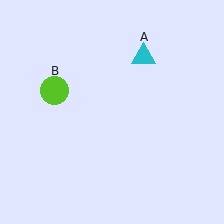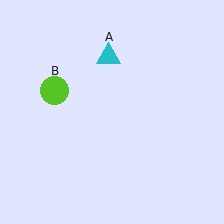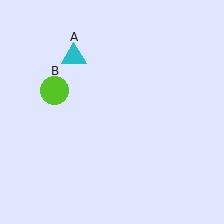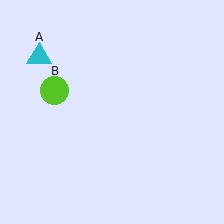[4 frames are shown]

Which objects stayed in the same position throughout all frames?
Lime circle (object B) remained stationary.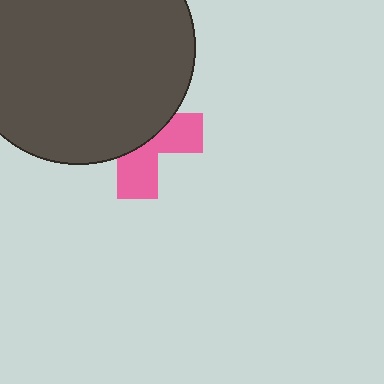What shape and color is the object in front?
The object in front is a dark gray circle.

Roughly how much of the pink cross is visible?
A small part of it is visible (roughly 41%).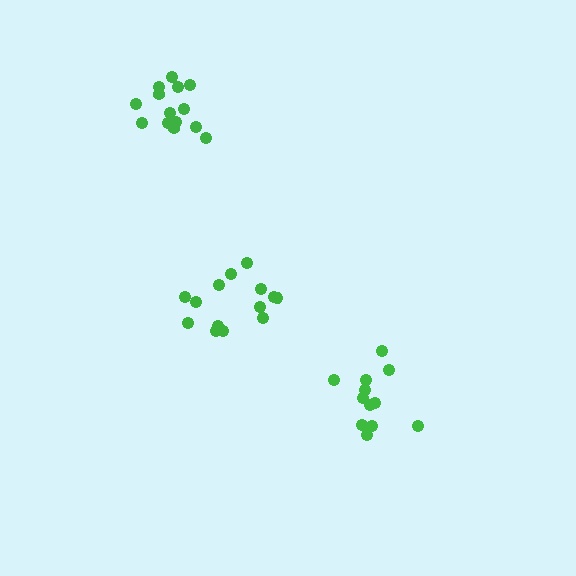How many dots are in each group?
Group 1: 12 dots, Group 2: 14 dots, Group 3: 14 dots (40 total).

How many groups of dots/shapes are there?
There are 3 groups.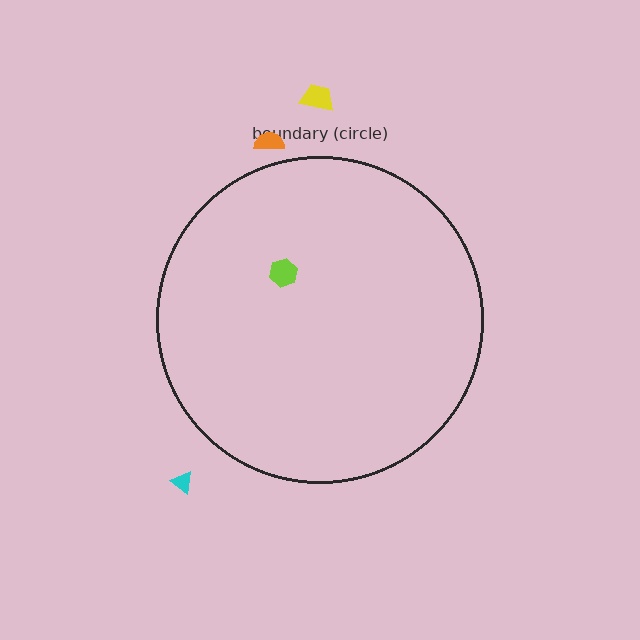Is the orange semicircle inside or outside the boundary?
Outside.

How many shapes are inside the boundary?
1 inside, 3 outside.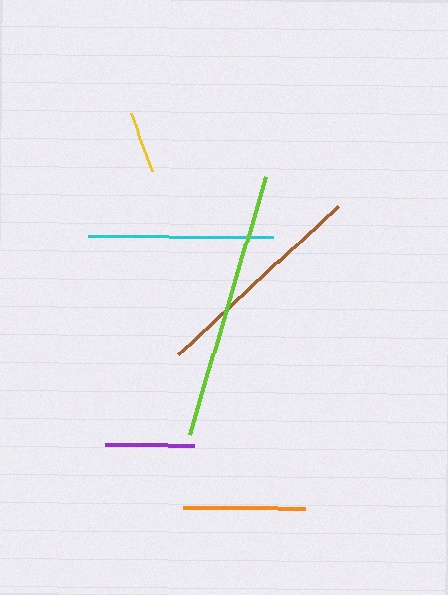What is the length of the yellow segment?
The yellow segment is approximately 61 pixels long.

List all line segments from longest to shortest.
From longest to shortest: lime, brown, cyan, orange, purple, yellow.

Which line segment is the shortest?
The yellow line is the shortest at approximately 61 pixels.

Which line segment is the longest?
The lime line is the longest at approximately 268 pixels.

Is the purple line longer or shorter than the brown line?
The brown line is longer than the purple line.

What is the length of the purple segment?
The purple segment is approximately 89 pixels long.